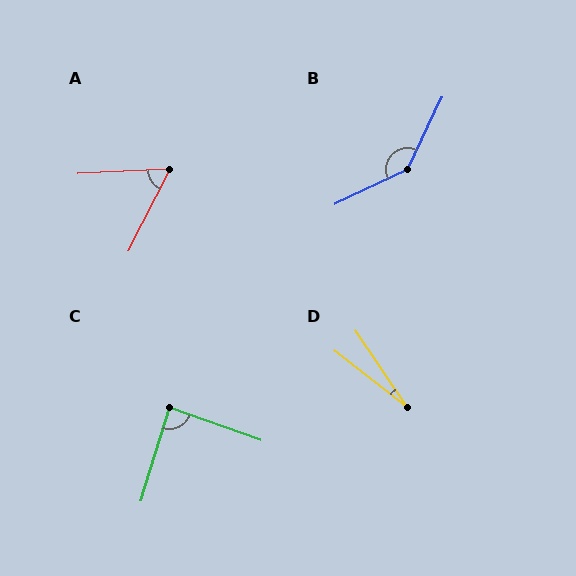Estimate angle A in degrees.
Approximately 60 degrees.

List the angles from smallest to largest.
D (18°), A (60°), C (87°), B (141°).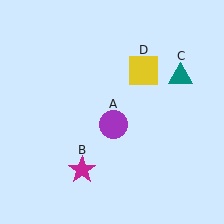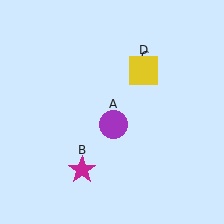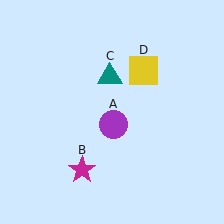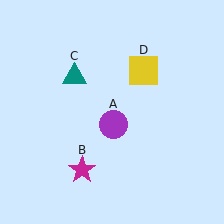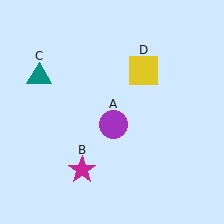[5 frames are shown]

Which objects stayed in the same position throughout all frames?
Purple circle (object A) and magenta star (object B) and yellow square (object D) remained stationary.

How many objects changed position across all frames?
1 object changed position: teal triangle (object C).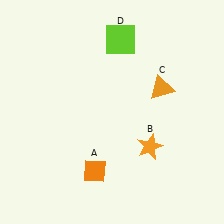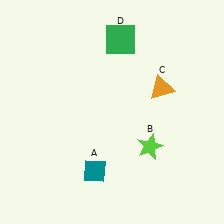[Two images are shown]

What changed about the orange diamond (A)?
In Image 1, A is orange. In Image 2, it changed to teal.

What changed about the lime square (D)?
In Image 1, D is lime. In Image 2, it changed to green.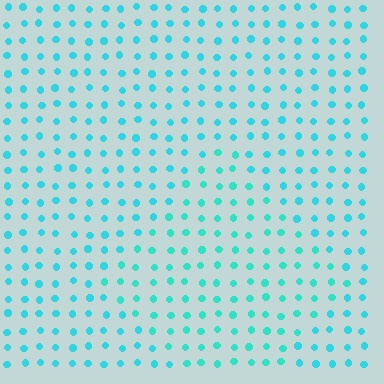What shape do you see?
I see a diamond.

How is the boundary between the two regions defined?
The boundary is defined purely by a slight shift in hue (about 15 degrees). Spacing, size, and orientation are identical on both sides.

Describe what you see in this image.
The image is filled with small cyan elements in a uniform arrangement. A diamond-shaped region is visible where the elements are tinted to a slightly different hue, forming a subtle color boundary.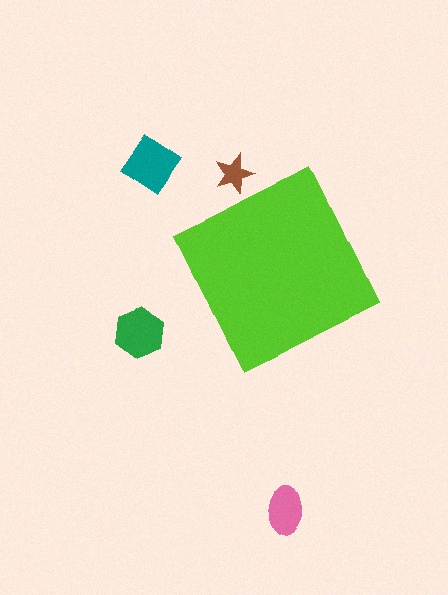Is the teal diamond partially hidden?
No, the teal diamond is fully visible.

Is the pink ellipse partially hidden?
No, the pink ellipse is fully visible.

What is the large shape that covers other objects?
A lime diamond.